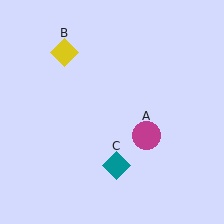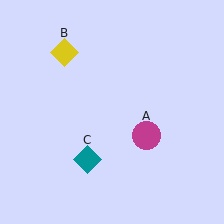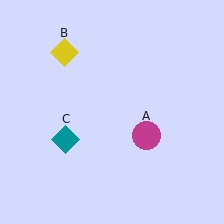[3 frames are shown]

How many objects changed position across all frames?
1 object changed position: teal diamond (object C).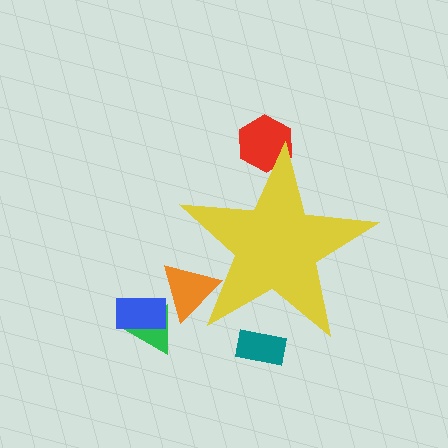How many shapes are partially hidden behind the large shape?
3 shapes are partially hidden.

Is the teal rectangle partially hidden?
Yes, the teal rectangle is partially hidden behind the yellow star.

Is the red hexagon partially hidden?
Yes, the red hexagon is partially hidden behind the yellow star.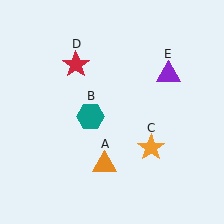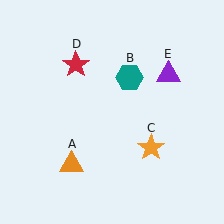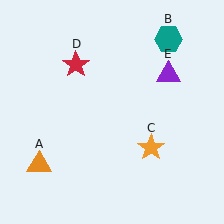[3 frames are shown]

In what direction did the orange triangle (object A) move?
The orange triangle (object A) moved left.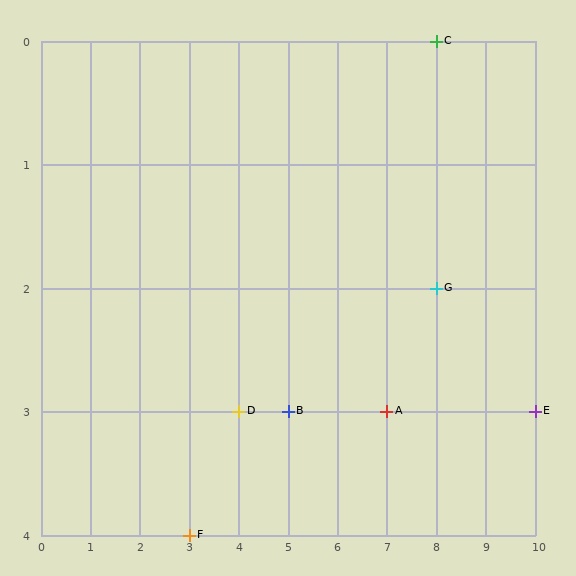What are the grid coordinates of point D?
Point D is at grid coordinates (4, 3).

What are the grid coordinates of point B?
Point B is at grid coordinates (5, 3).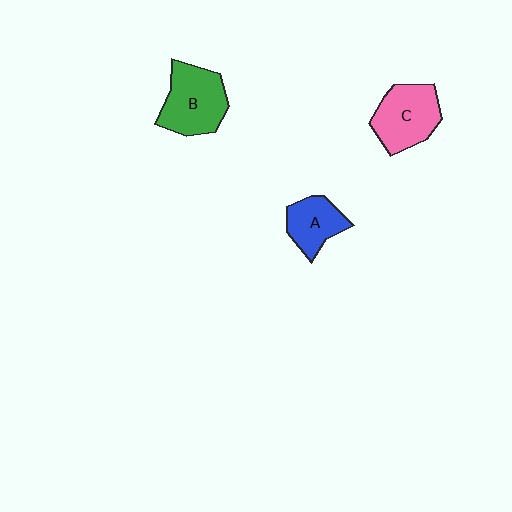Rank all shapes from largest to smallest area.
From largest to smallest: B (green), C (pink), A (blue).